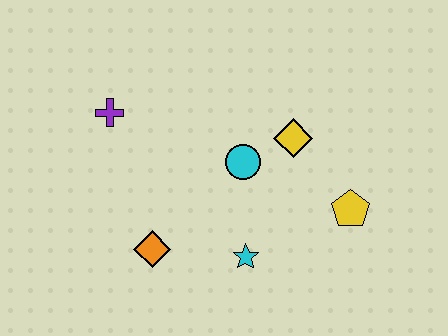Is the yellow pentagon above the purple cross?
No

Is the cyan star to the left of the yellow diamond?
Yes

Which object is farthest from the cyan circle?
The purple cross is farthest from the cyan circle.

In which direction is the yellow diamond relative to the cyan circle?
The yellow diamond is to the right of the cyan circle.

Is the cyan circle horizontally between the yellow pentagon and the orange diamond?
Yes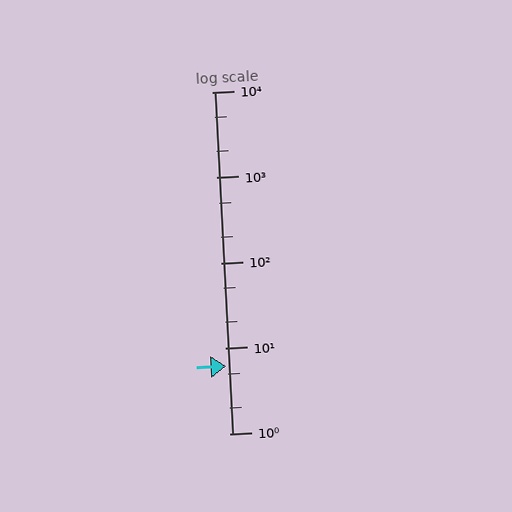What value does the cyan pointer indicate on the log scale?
The pointer indicates approximately 6.1.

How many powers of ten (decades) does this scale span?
The scale spans 4 decades, from 1 to 10000.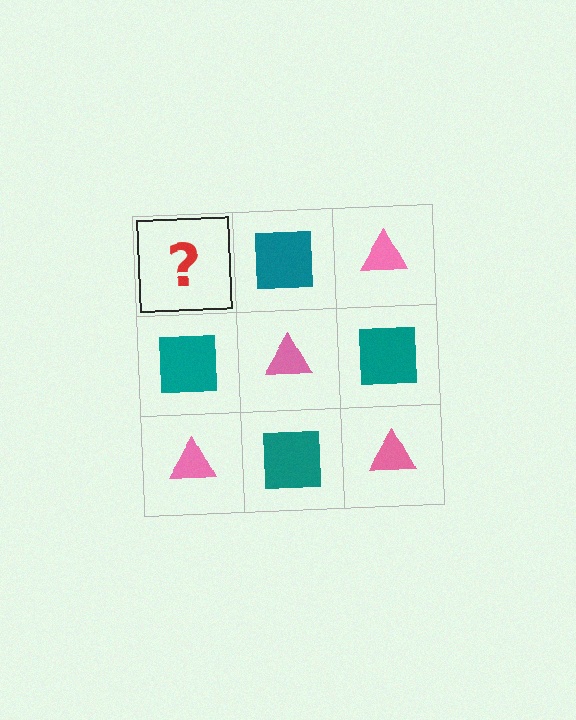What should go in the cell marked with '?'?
The missing cell should contain a pink triangle.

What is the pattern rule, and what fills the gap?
The rule is that it alternates pink triangle and teal square in a checkerboard pattern. The gap should be filled with a pink triangle.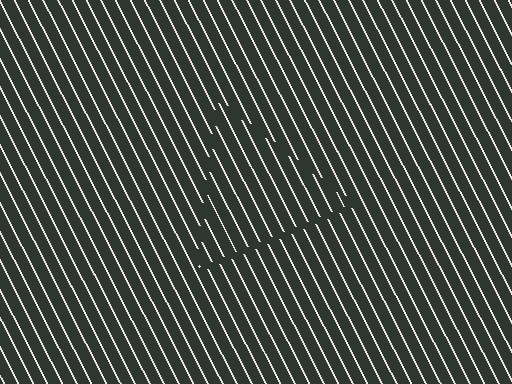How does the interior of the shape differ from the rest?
The interior of the shape contains the same grating, shifted by half a period — the contour is defined by the phase discontinuity where line-ends from the inner and outer gratings abut.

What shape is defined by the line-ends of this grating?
An illusory triangle. The interior of the shape contains the same grating, shifted by half a period — the contour is defined by the phase discontinuity where line-ends from the inner and outer gratings abut.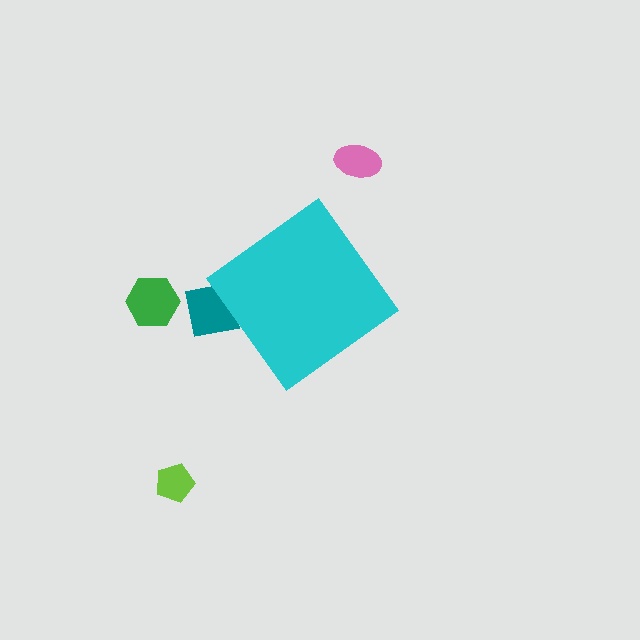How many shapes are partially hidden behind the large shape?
1 shape is partially hidden.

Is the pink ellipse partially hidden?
No, the pink ellipse is fully visible.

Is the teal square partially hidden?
Yes, the teal square is partially hidden behind the cyan diamond.